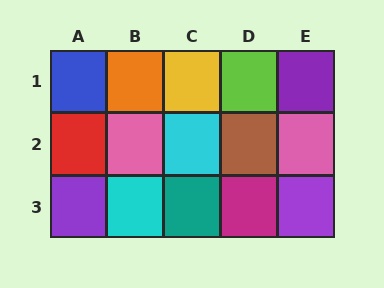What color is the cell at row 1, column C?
Yellow.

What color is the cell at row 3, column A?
Purple.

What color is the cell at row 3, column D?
Magenta.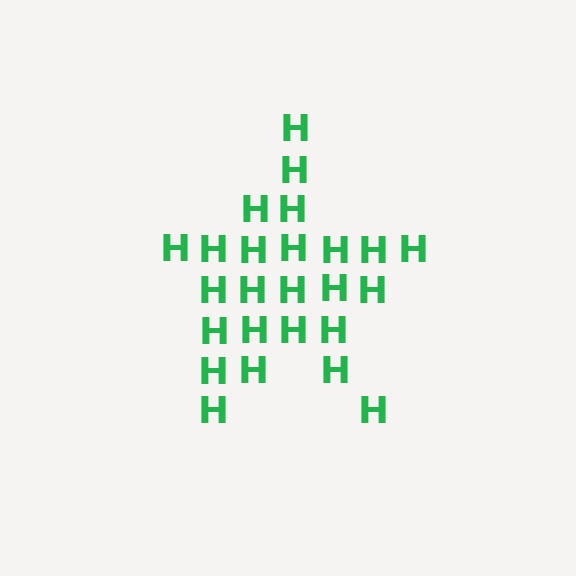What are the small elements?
The small elements are letter H's.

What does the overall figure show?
The overall figure shows a star.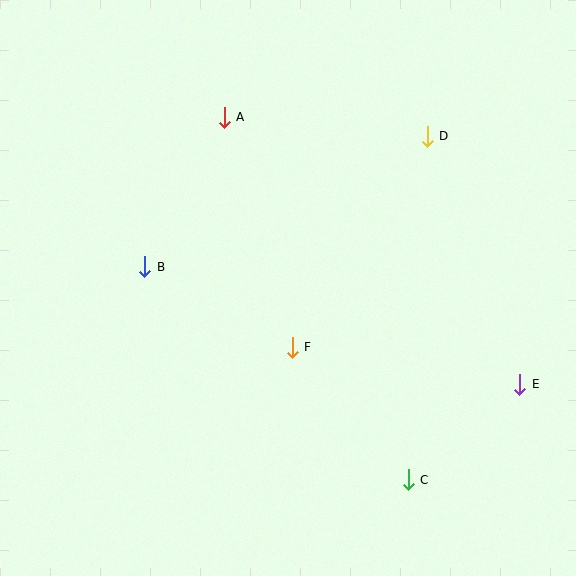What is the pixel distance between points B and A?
The distance between B and A is 170 pixels.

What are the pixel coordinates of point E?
Point E is at (520, 384).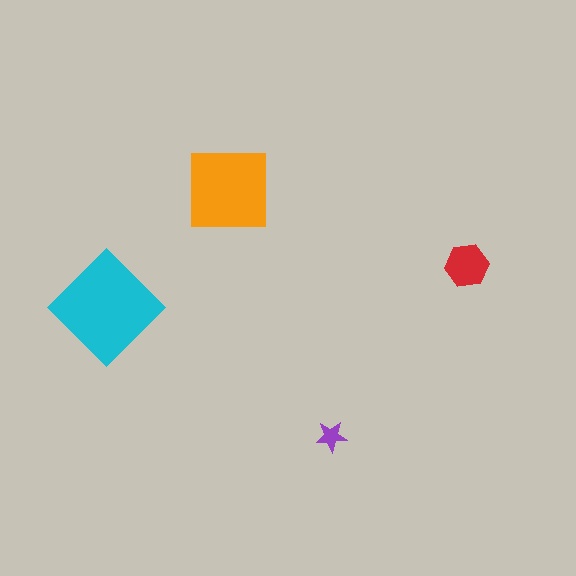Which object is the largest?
The cyan diamond.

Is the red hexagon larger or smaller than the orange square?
Smaller.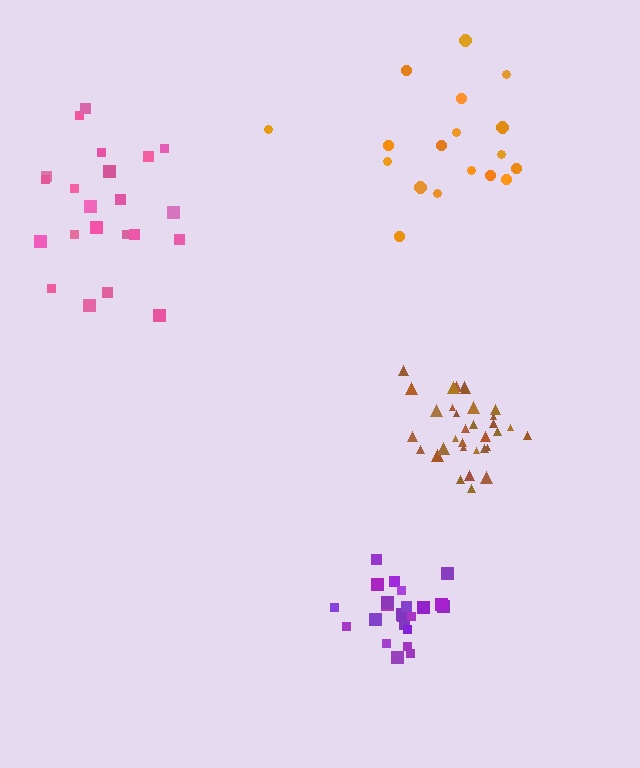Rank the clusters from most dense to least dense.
purple, brown, pink, orange.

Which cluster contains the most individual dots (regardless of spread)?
Brown (33).